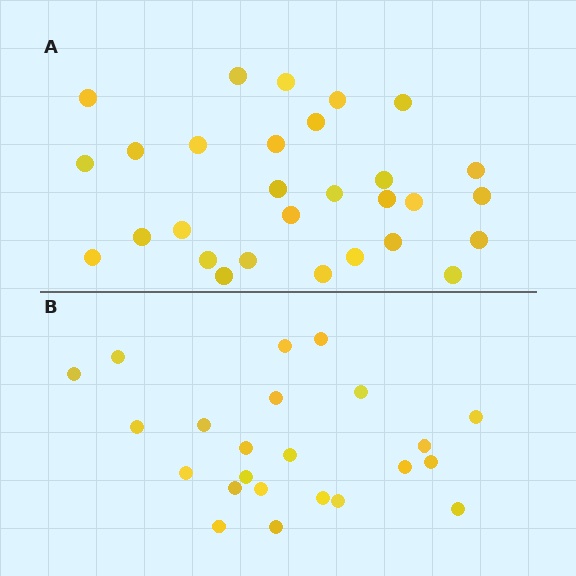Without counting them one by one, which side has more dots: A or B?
Region A (the top region) has more dots.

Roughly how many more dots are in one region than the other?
Region A has about 6 more dots than region B.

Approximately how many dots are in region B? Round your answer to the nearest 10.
About 20 dots. (The exact count is 23, which rounds to 20.)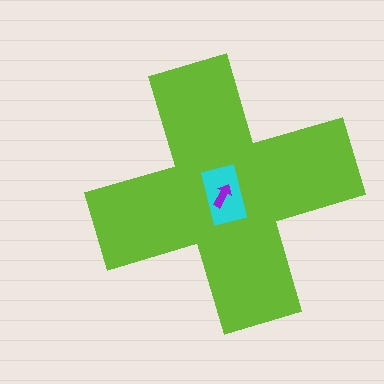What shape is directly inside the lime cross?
The cyan rectangle.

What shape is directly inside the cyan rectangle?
The purple arrow.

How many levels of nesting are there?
3.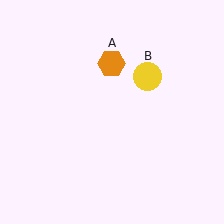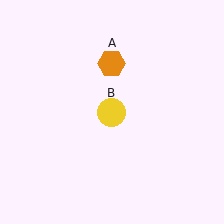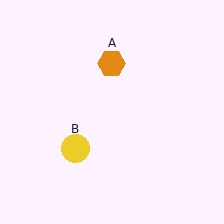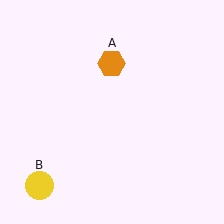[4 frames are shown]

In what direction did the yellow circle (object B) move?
The yellow circle (object B) moved down and to the left.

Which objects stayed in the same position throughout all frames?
Orange hexagon (object A) remained stationary.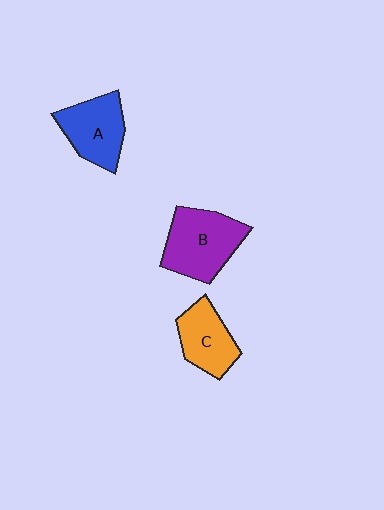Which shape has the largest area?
Shape B (purple).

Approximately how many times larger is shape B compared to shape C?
Approximately 1.4 times.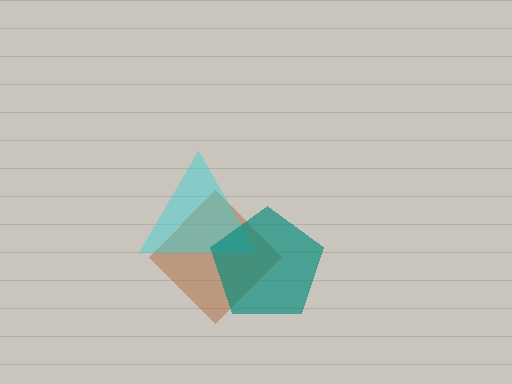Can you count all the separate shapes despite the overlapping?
Yes, there are 3 separate shapes.